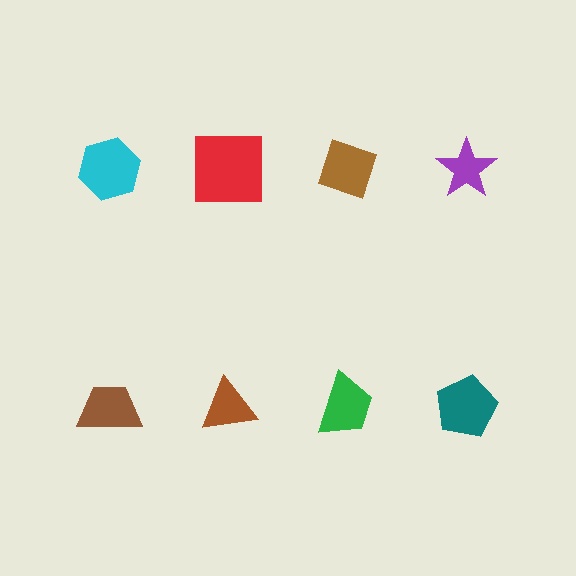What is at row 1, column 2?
A red square.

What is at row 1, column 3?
A brown diamond.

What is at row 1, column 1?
A cyan hexagon.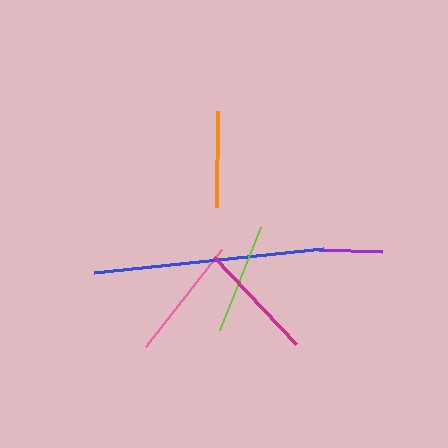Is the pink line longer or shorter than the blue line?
The blue line is longer than the pink line.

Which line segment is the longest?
The blue line is the longest at approximately 230 pixels.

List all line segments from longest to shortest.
From longest to shortest: blue, pink, magenta, lime, orange, purple.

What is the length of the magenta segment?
The magenta segment is approximately 120 pixels long.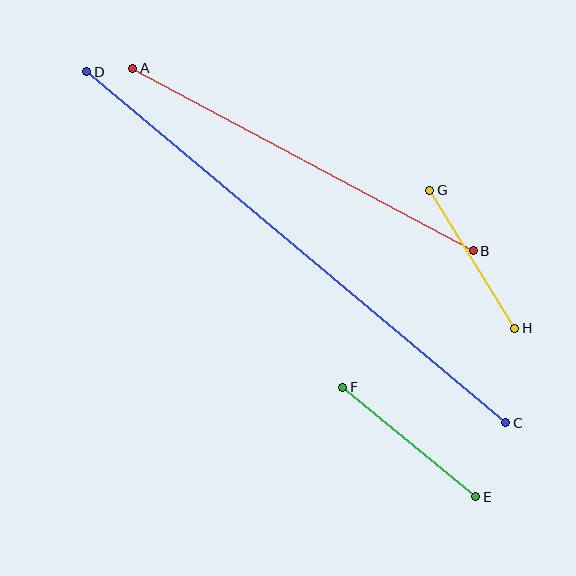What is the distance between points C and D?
The distance is approximately 547 pixels.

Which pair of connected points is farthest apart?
Points C and D are farthest apart.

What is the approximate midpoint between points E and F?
The midpoint is at approximately (409, 442) pixels.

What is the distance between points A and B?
The distance is approximately 386 pixels.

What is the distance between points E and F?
The distance is approximately 172 pixels.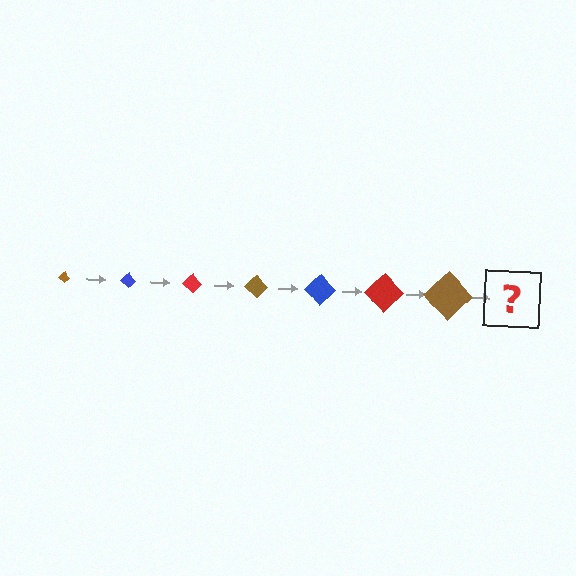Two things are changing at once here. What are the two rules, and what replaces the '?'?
The two rules are that the diamond grows larger each step and the color cycles through brown, blue, and red. The '?' should be a blue diamond, larger than the previous one.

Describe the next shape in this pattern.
It should be a blue diamond, larger than the previous one.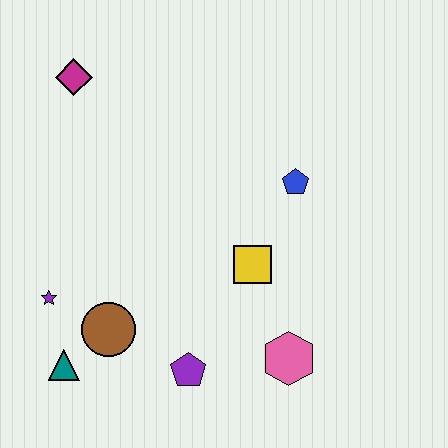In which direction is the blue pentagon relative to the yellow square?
The blue pentagon is above the yellow square.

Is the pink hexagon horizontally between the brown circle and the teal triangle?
No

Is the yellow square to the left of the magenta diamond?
No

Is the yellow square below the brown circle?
No